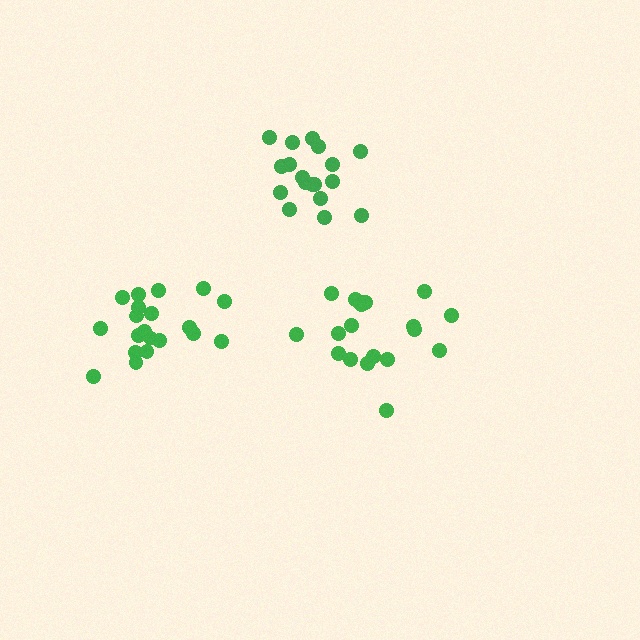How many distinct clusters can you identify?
There are 3 distinct clusters.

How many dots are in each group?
Group 1: 19 dots, Group 2: 18 dots, Group 3: 20 dots (57 total).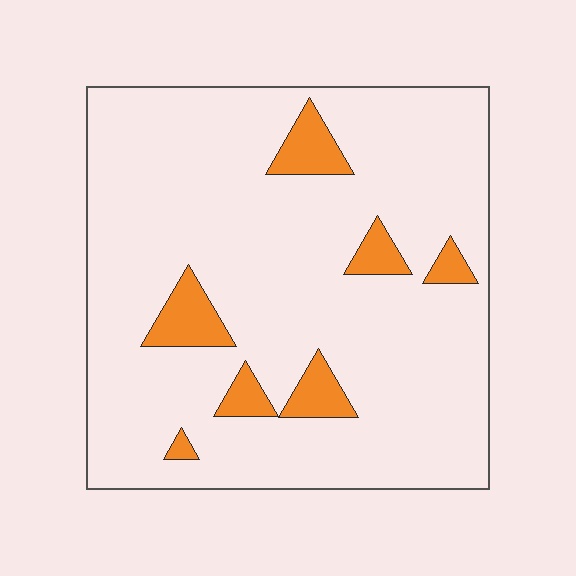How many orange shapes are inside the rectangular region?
7.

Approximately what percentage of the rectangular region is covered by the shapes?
Approximately 10%.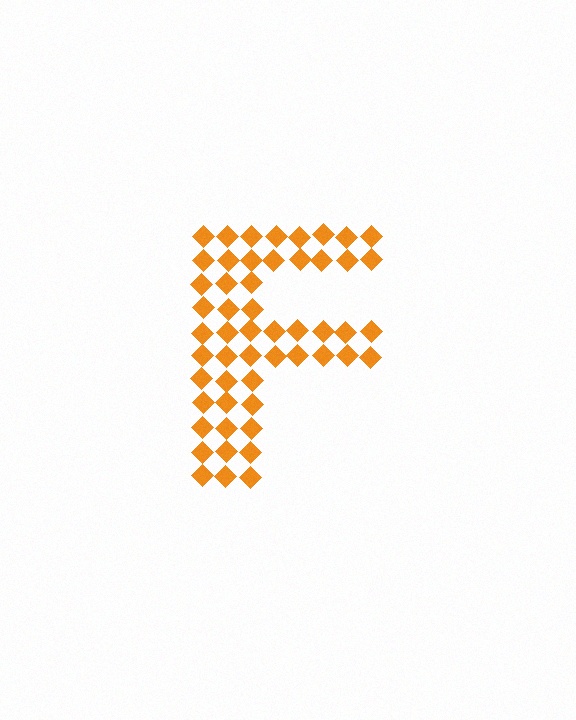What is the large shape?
The large shape is the letter F.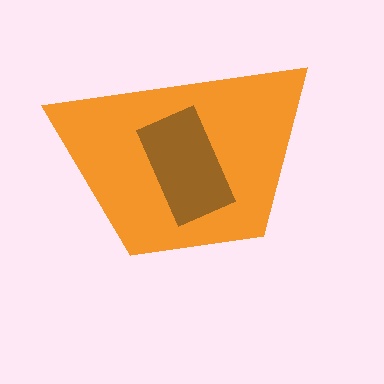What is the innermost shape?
The brown rectangle.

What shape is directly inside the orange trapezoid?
The brown rectangle.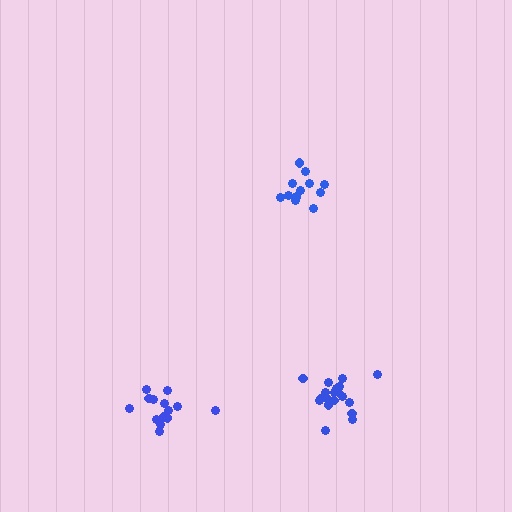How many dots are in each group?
Group 1: 19 dots, Group 2: 14 dots, Group 3: 13 dots (46 total).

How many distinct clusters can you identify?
There are 3 distinct clusters.